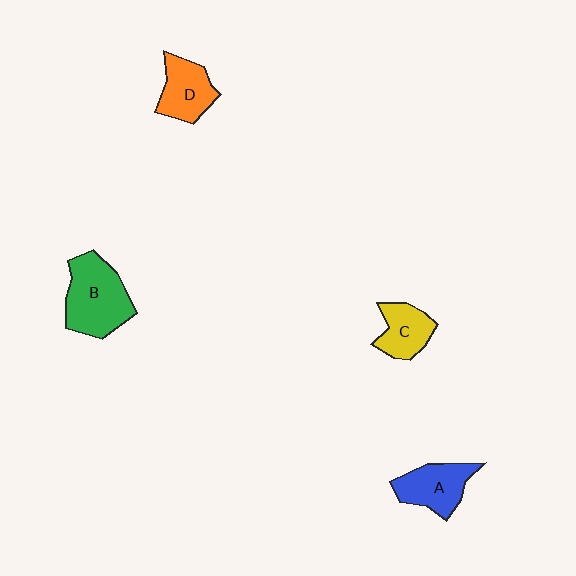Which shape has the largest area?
Shape B (green).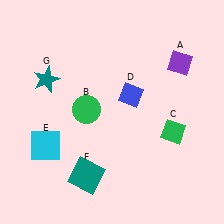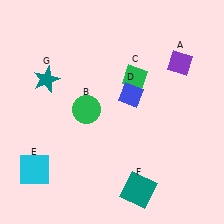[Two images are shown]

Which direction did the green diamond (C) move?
The green diamond (C) moved up.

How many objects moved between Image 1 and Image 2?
3 objects moved between the two images.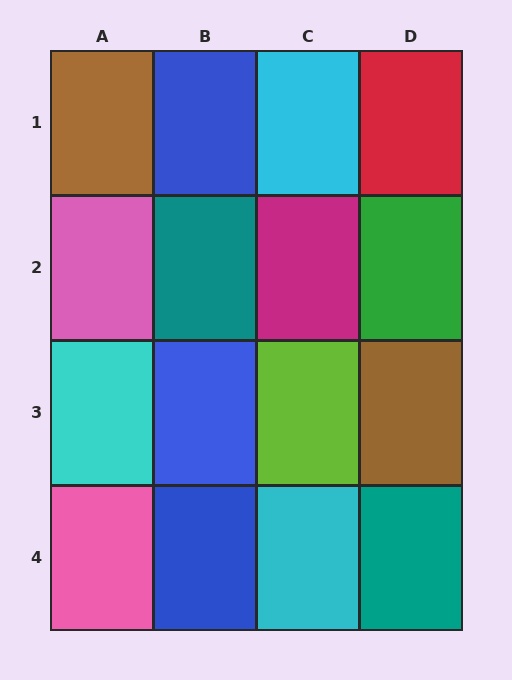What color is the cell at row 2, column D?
Green.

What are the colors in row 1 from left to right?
Brown, blue, cyan, red.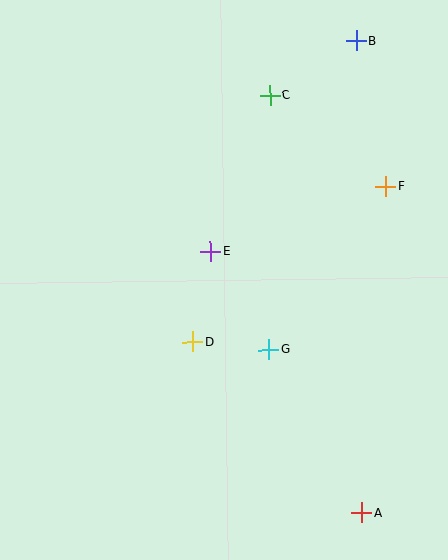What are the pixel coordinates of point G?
Point G is at (269, 350).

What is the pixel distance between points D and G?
The distance between D and G is 76 pixels.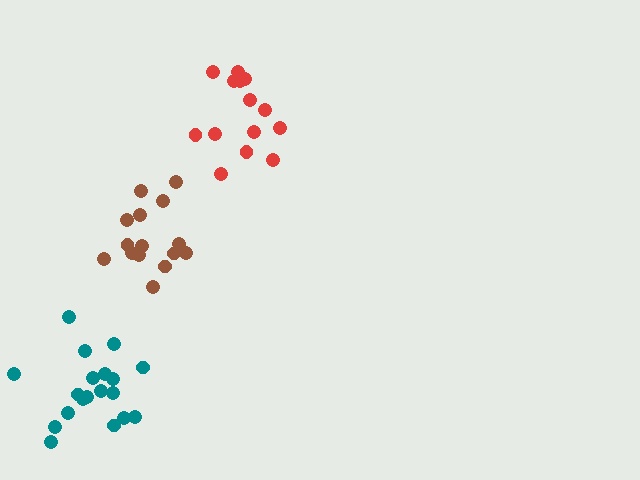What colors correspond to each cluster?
The clusters are colored: red, brown, teal.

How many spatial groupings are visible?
There are 3 spatial groupings.